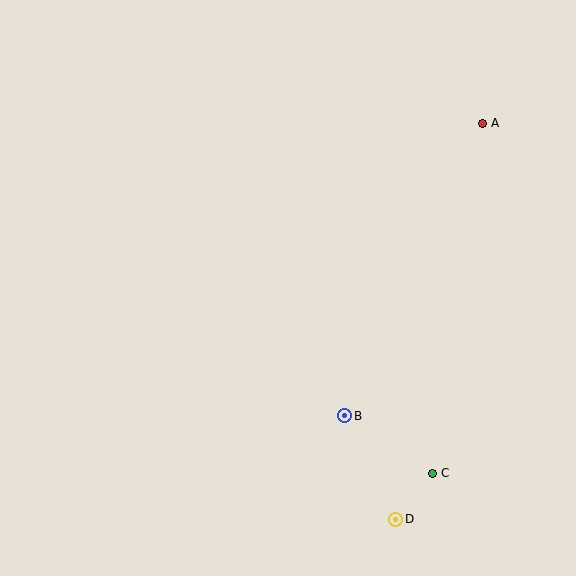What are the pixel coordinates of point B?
Point B is at (345, 416).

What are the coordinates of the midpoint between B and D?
The midpoint between B and D is at (370, 467).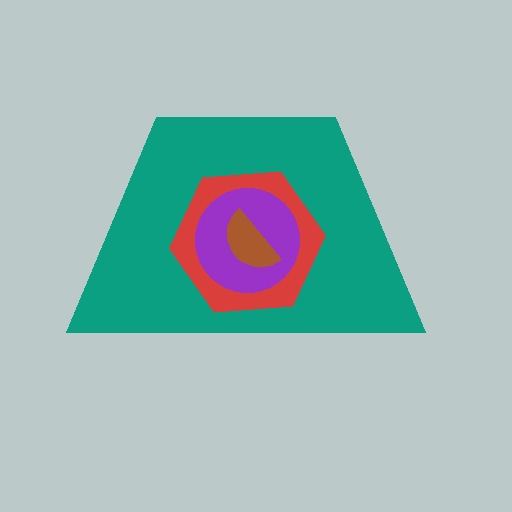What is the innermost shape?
The brown semicircle.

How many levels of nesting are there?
4.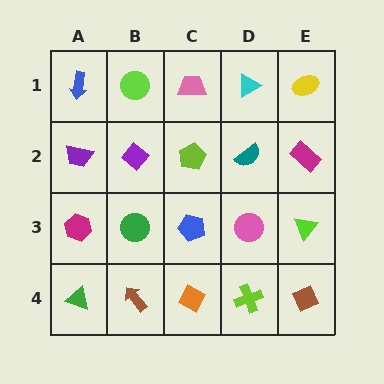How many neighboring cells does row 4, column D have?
3.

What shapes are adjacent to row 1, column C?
A lime pentagon (row 2, column C), a lime circle (row 1, column B), a cyan triangle (row 1, column D).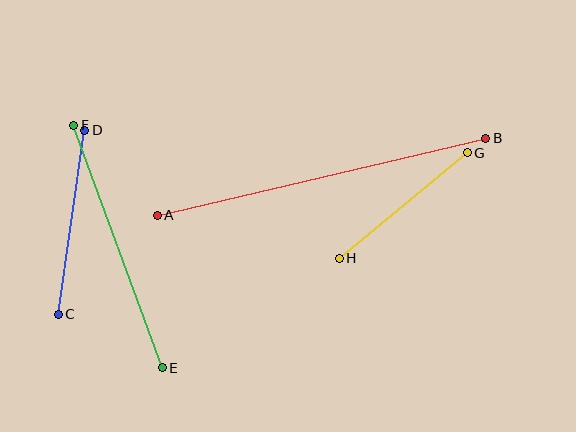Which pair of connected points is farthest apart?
Points A and B are farthest apart.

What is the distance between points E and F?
The distance is approximately 258 pixels.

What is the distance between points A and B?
The distance is approximately 337 pixels.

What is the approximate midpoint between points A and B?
The midpoint is at approximately (322, 177) pixels.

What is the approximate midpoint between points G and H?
The midpoint is at approximately (403, 205) pixels.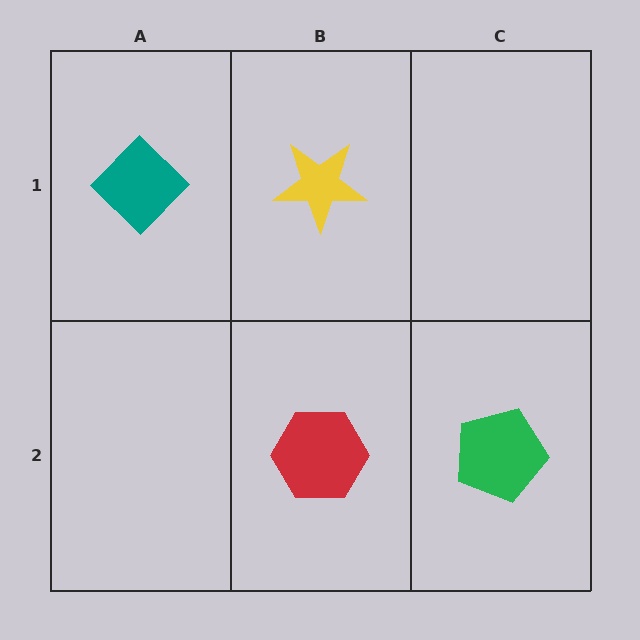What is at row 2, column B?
A red hexagon.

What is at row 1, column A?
A teal diamond.